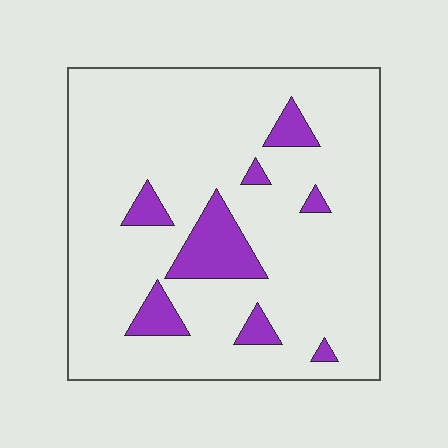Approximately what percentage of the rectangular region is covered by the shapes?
Approximately 10%.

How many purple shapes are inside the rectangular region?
8.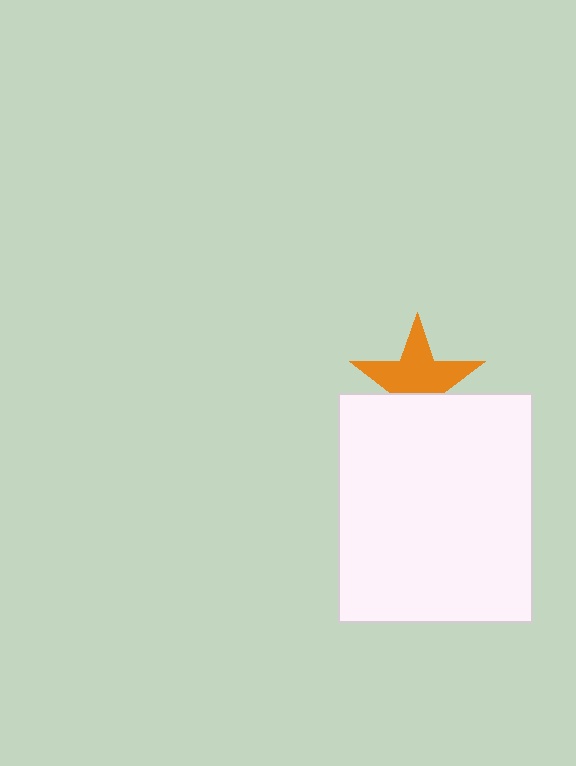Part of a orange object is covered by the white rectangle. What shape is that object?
It is a star.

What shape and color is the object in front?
The object in front is a white rectangle.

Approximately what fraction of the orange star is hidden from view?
Roughly 36% of the orange star is hidden behind the white rectangle.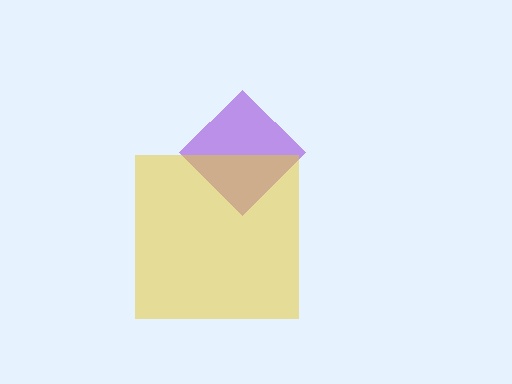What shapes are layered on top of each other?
The layered shapes are: a purple diamond, a yellow square.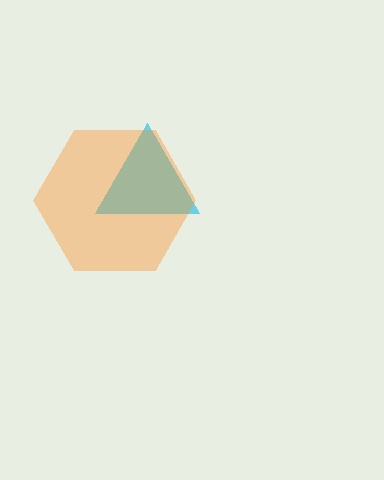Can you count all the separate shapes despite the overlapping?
Yes, there are 2 separate shapes.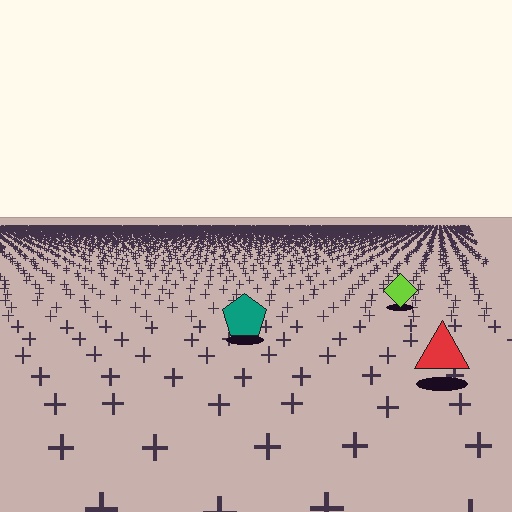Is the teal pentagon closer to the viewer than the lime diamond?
Yes. The teal pentagon is closer — you can tell from the texture gradient: the ground texture is coarser near it.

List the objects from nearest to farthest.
From nearest to farthest: the red triangle, the teal pentagon, the lime diamond.